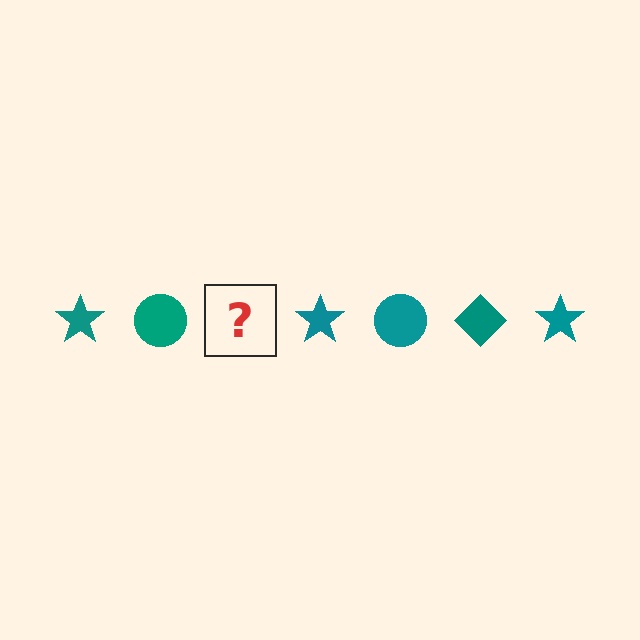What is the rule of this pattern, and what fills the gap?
The rule is that the pattern cycles through star, circle, diamond shapes in teal. The gap should be filled with a teal diamond.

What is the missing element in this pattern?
The missing element is a teal diamond.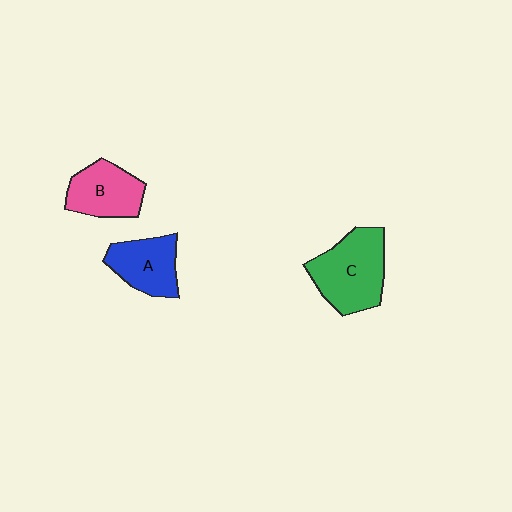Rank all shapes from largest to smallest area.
From largest to smallest: C (green), B (pink), A (blue).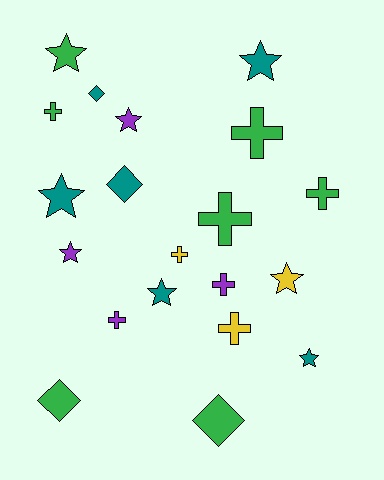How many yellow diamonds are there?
There are no yellow diamonds.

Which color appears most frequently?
Green, with 7 objects.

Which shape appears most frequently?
Cross, with 8 objects.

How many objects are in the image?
There are 20 objects.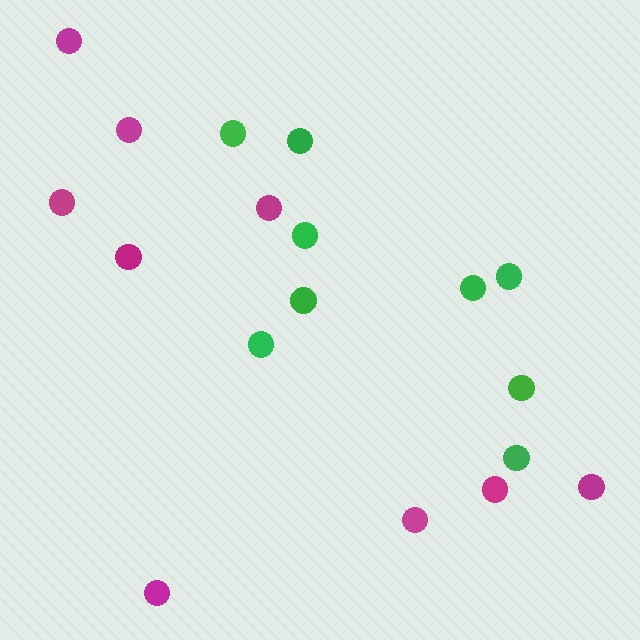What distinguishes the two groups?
There are 2 groups: one group of green circles (9) and one group of magenta circles (9).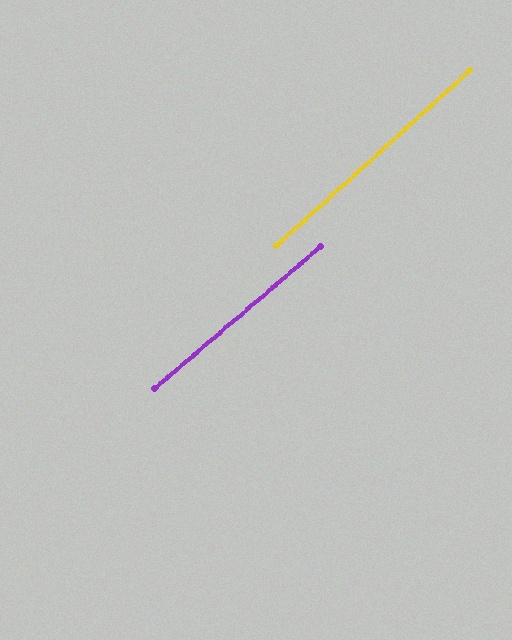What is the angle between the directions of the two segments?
Approximately 2 degrees.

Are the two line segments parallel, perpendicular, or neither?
Parallel — their directions differ by only 1.8°.